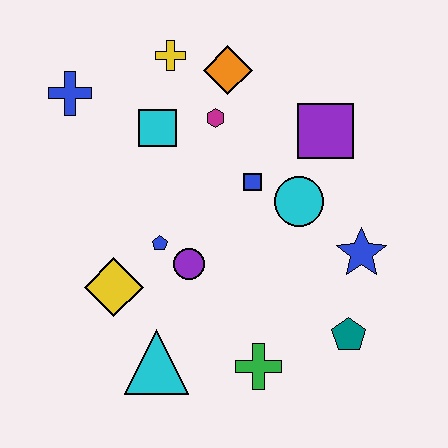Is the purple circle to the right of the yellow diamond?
Yes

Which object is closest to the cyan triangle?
The yellow diamond is closest to the cyan triangle.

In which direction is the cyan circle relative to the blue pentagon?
The cyan circle is to the right of the blue pentagon.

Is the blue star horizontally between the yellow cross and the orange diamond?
No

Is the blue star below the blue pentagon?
Yes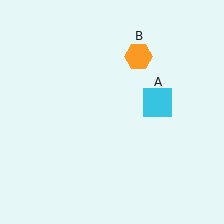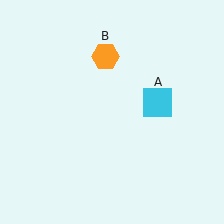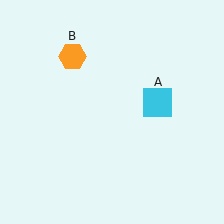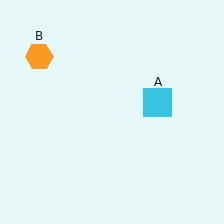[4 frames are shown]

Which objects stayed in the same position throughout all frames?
Cyan square (object A) remained stationary.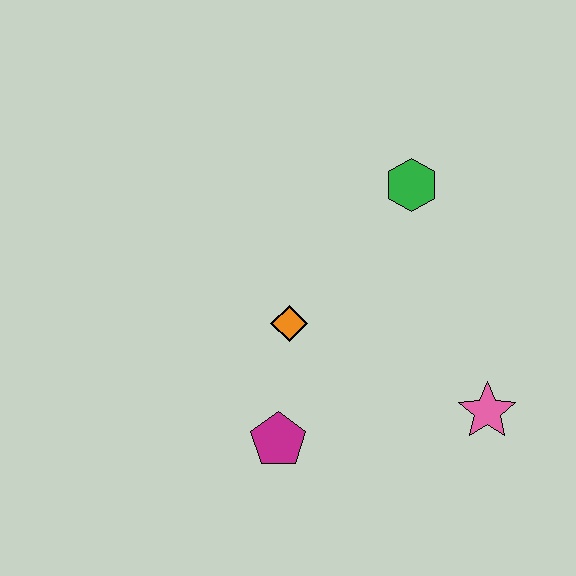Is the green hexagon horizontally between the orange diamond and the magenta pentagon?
No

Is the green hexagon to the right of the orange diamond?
Yes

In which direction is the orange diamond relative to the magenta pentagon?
The orange diamond is above the magenta pentagon.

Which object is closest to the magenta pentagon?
The orange diamond is closest to the magenta pentagon.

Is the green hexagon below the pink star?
No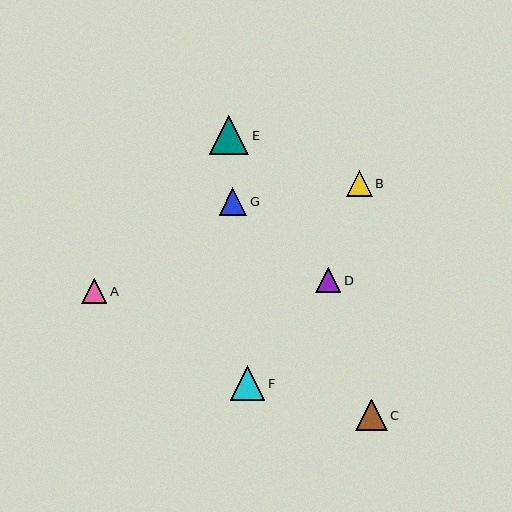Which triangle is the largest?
Triangle E is the largest with a size of approximately 39 pixels.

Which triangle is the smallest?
Triangle D is the smallest with a size of approximately 25 pixels.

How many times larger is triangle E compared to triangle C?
Triangle E is approximately 1.2 times the size of triangle C.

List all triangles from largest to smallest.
From largest to smallest: E, F, C, G, B, A, D.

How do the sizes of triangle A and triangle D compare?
Triangle A and triangle D are approximately the same size.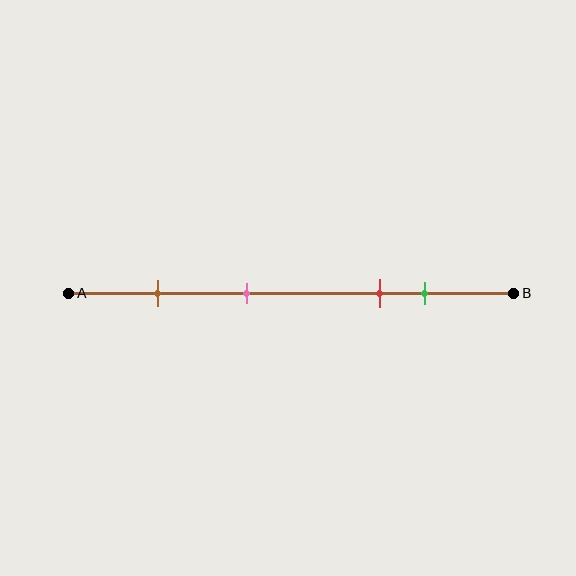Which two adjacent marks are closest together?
The red and green marks are the closest adjacent pair.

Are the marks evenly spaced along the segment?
No, the marks are not evenly spaced.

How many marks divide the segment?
There are 4 marks dividing the segment.